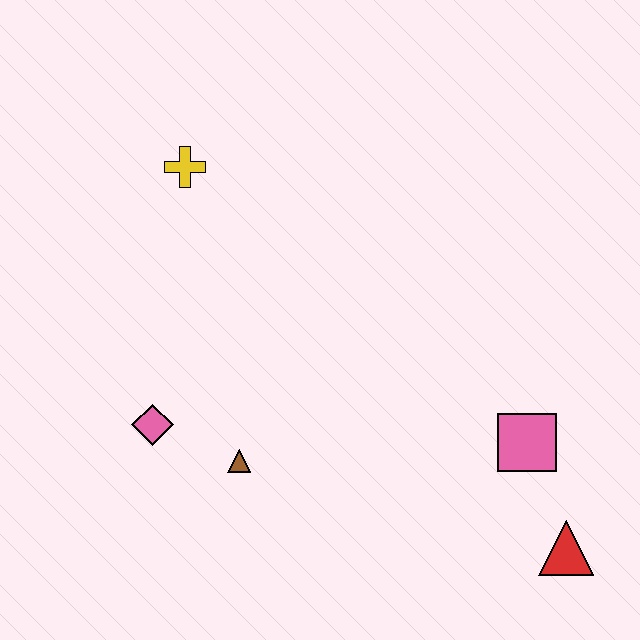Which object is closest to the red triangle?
The pink square is closest to the red triangle.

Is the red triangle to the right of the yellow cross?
Yes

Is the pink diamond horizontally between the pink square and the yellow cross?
No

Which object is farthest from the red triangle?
The yellow cross is farthest from the red triangle.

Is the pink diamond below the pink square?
No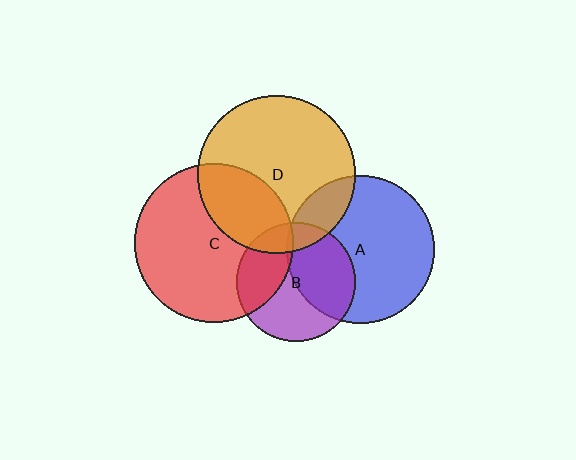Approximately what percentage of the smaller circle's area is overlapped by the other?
Approximately 15%.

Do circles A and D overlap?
Yes.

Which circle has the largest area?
Circle C (red).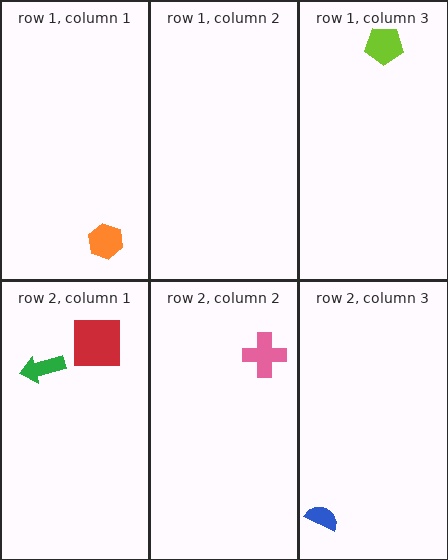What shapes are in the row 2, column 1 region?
The green arrow, the red square.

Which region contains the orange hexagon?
The row 1, column 1 region.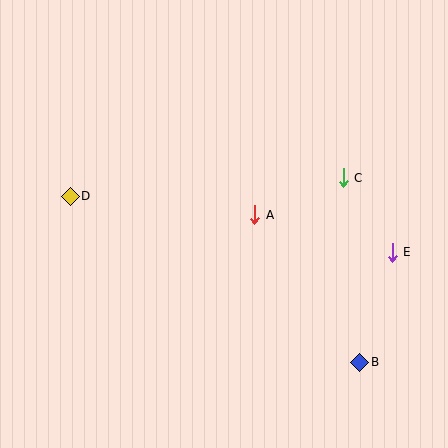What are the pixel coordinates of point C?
Point C is at (343, 178).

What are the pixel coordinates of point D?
Point D is at (70, 196).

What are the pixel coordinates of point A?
Point A is at (255, 215).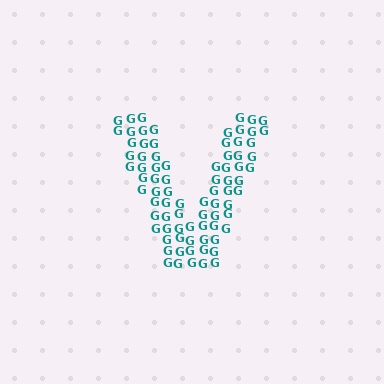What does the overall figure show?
The overall figure shows the letter V.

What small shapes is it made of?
It is made of small letter G's.